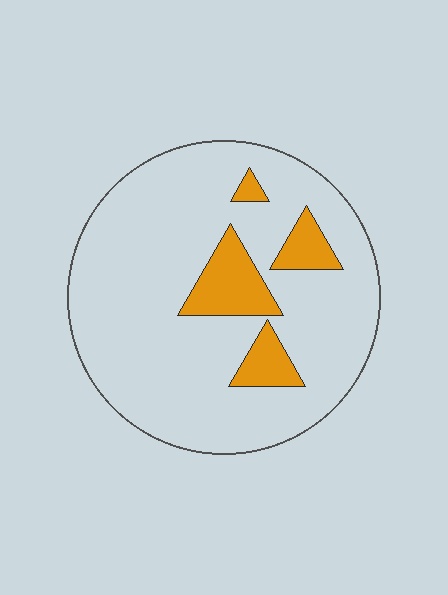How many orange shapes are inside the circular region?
4.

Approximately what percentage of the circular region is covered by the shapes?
Approximately 15%.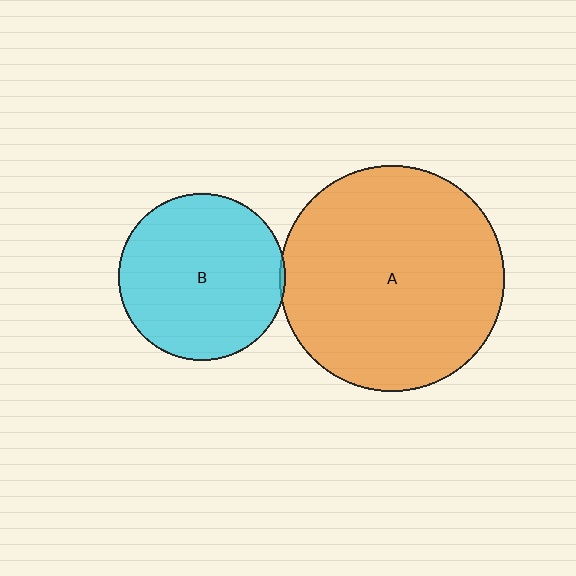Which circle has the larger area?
Circle A (orange).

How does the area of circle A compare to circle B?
Approximately 1.8 times.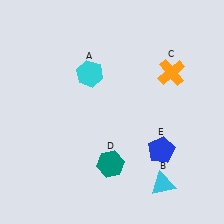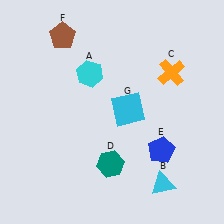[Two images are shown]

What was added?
A brown pentagon (F), a cyan square (G) were added in Image 2.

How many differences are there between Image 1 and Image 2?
There are 2 differences between the two images.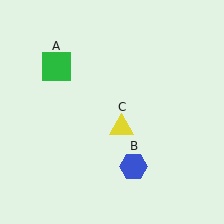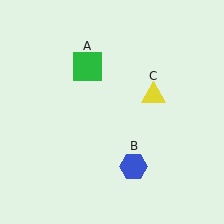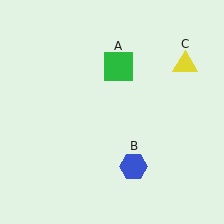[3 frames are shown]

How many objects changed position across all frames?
2 objects changed position: green square (object A), yellow triangle (object C).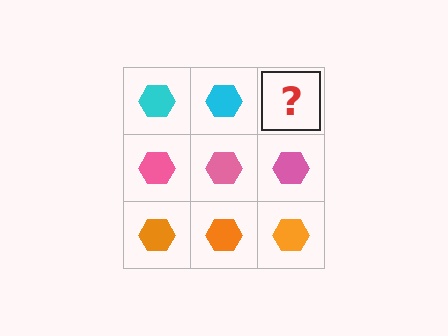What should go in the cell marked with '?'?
The missing cell should contain a cyan hexagon.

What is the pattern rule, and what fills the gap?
The rule is that each row has a consistent color. The gap should be filled with a cyan hexagon.